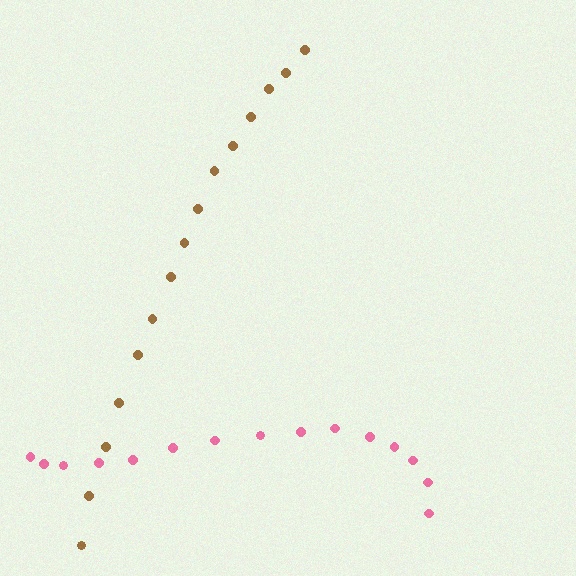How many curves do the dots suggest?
There are 2 distinct paths.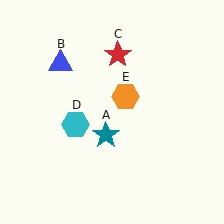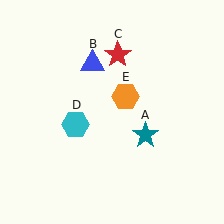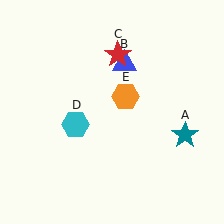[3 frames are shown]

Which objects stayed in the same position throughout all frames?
Red star (object C) and cyan hexagon (object D) and orange hexagon (object E) remained stationary.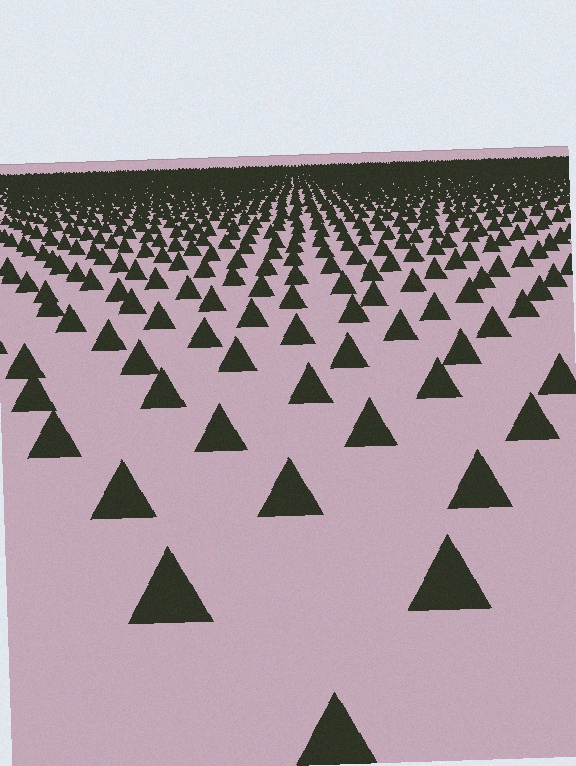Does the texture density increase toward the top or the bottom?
Density increases toward the top.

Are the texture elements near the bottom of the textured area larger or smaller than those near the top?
Larger. Near the bottom, elements are closer to the viewer and appear at a bigger on-screen size.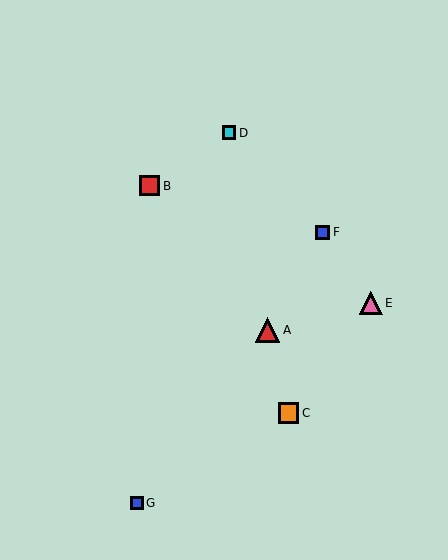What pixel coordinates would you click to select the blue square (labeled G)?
Click at (137, 503) to select the blue square G.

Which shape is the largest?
The red triangle (labeled A) is the largest.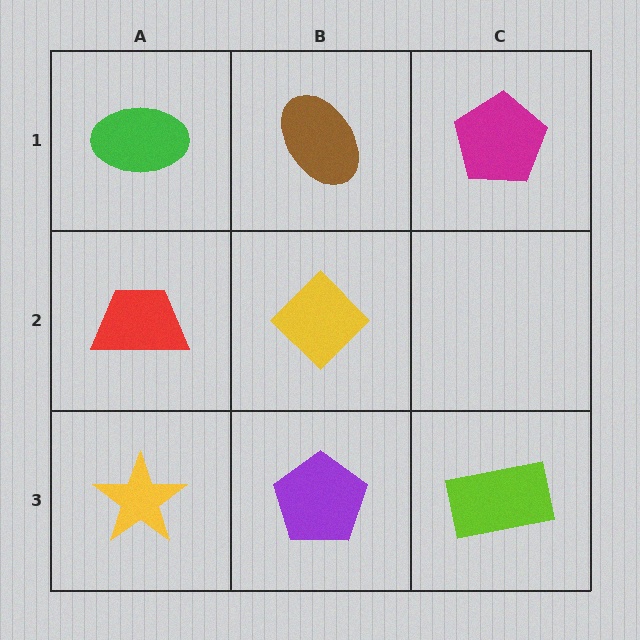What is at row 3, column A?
A yellow star.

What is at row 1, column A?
A green ellipse.